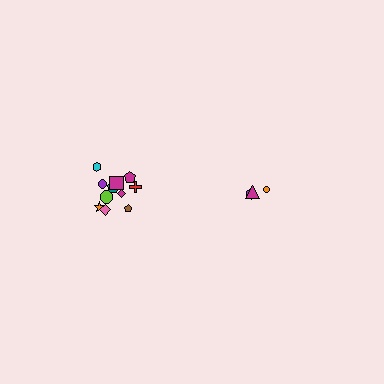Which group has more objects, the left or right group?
The left group.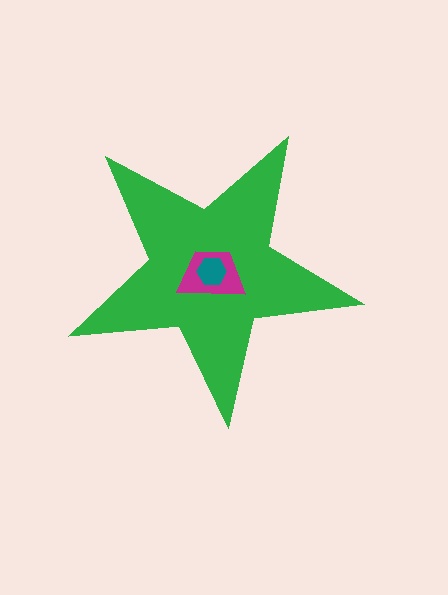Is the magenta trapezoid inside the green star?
Yes.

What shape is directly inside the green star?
The magenta trapezoid.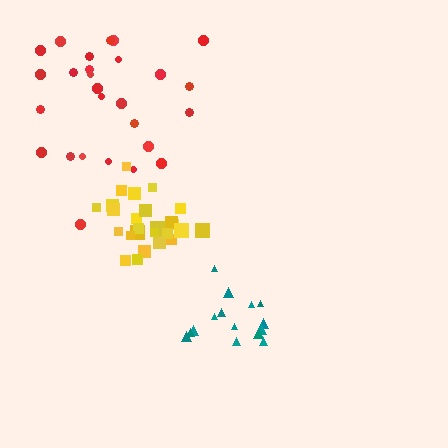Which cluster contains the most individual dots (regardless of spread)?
Red (27).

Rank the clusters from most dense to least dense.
yellow, teal, red.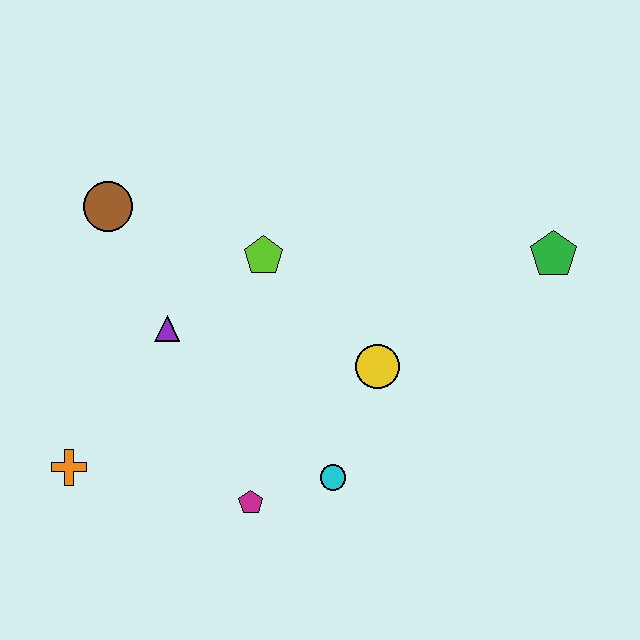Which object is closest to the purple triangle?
The lime pentagon is closest to the purple triangle.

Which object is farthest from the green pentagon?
The orange cross is farthest from the green pentagon.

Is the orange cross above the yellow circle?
No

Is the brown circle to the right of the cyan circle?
No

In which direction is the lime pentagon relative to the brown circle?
The lime pentagon is to the right of the brown circle.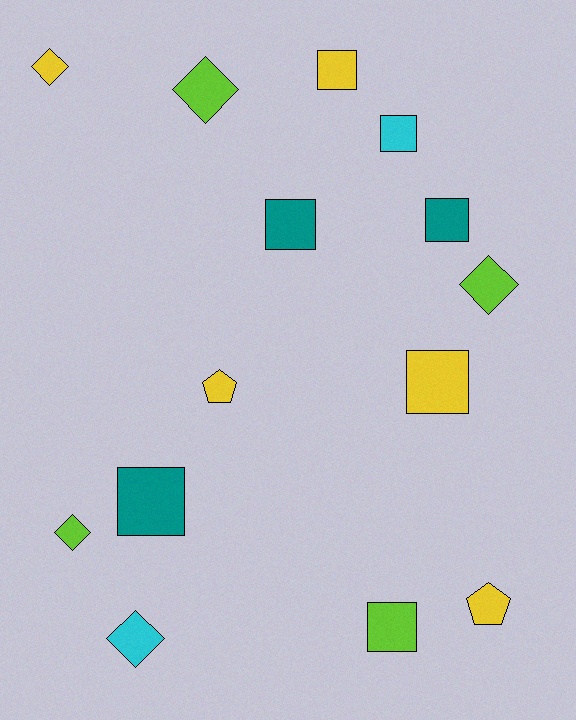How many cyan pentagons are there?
There are no cyan pentagons.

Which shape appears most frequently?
Square, with 7 objects.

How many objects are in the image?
There are 14 objects.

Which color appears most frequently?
Yellow, with 5 objects.